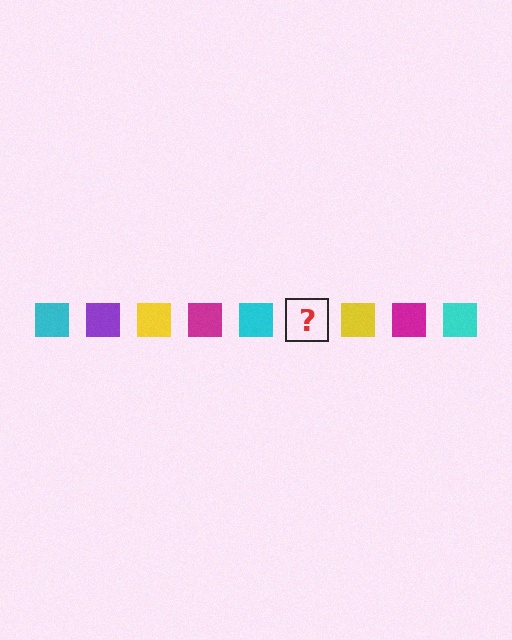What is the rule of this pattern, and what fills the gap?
The rule is that the pattern cycles through cyan, purple, yellow, magenta squares. The gap should be filled with a purple square.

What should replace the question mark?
The question mark should be replaced with a purple square.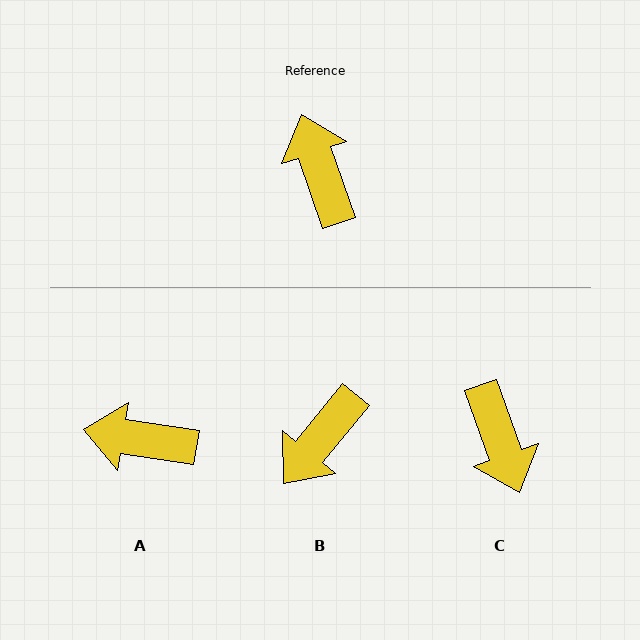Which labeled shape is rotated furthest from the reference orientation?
C, about 179 degrees away.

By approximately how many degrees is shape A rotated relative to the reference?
Approximately 62 degrees counter-clockwise.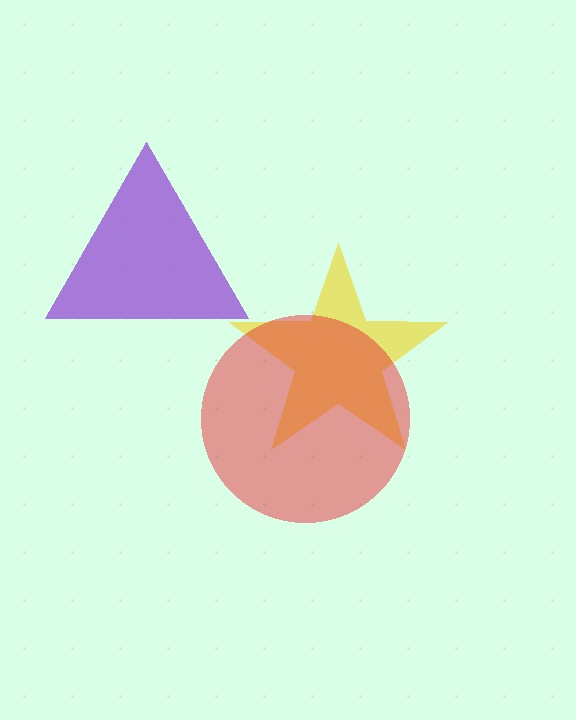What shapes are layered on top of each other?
The layered shapes are: a yellow star, a purple triangle, a red circle.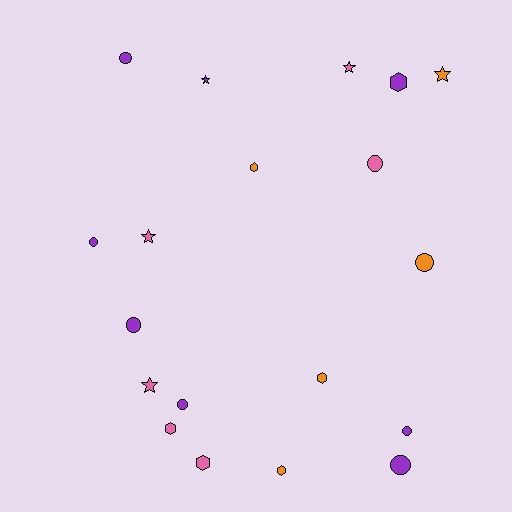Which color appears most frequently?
Purple, with 8 objects.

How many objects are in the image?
There are 19 objects.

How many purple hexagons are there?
There is 1 purple hexagon.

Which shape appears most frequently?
Circle, with 8 objects.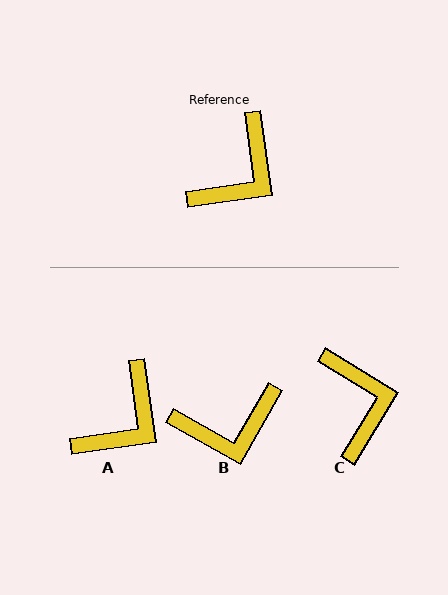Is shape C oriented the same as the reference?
No, it is off by about 51 degrees.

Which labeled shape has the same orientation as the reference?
A.